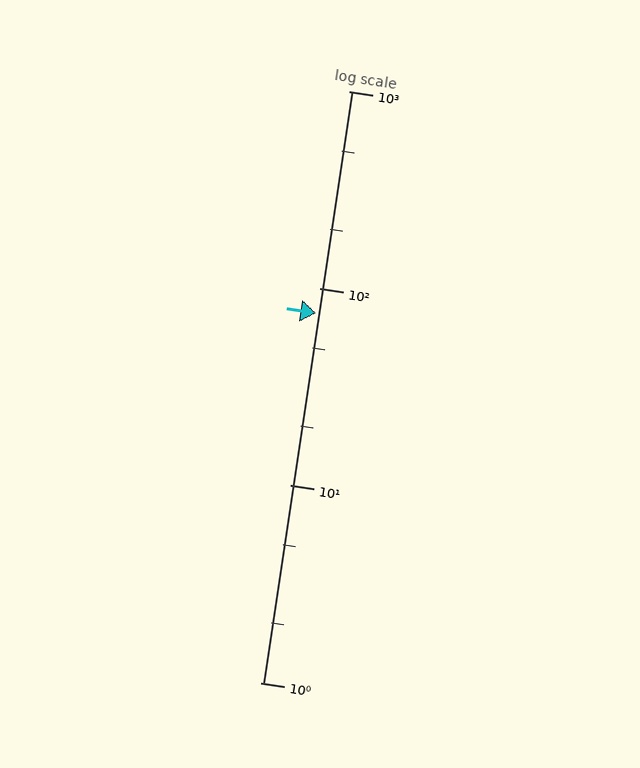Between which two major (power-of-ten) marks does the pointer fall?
The pointer is between 10 and 100.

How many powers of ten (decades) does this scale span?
The scale spans 3 decades, from 1 to 1000.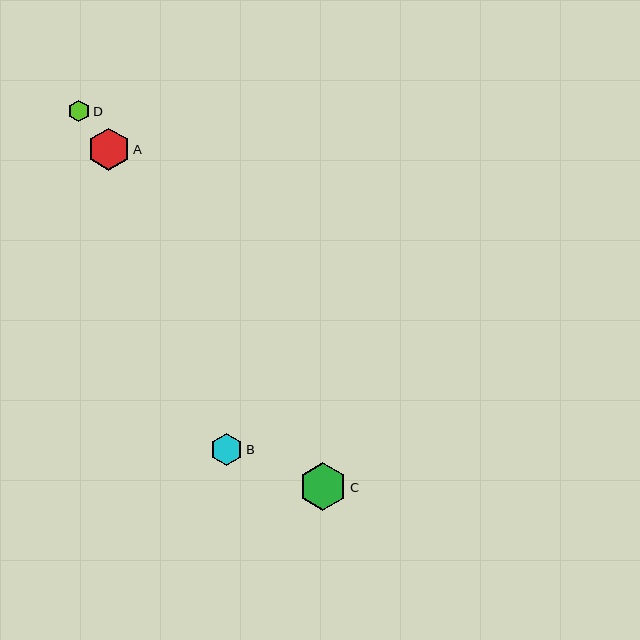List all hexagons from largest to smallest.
From largest to smallest: C, A, B, D.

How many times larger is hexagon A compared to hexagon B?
Hexagon A is approximately 1.3 times the size of hexagon B.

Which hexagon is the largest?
Hexagon C is the largest with a size of approximately 48 pixels.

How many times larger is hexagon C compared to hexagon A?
Hexagon C is approximately 1.1 times the size of hexagon A.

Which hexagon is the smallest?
Hexagon D is the smallest with a size of approximately 21 pixels.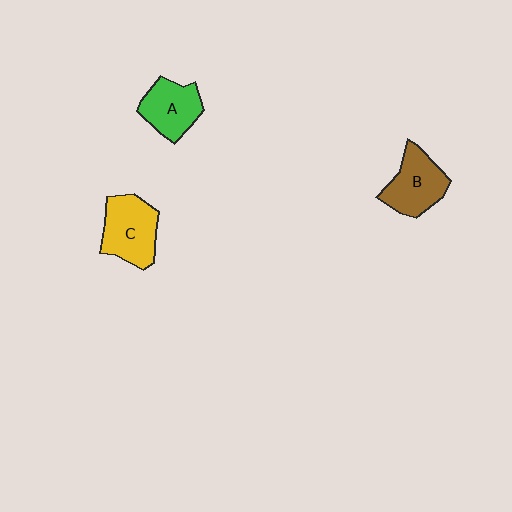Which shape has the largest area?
Shape C (yellow).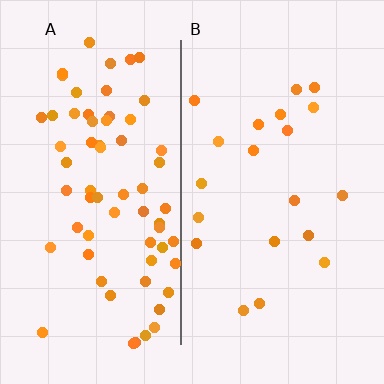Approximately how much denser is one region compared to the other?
Approximately 3.4× — region A over region B.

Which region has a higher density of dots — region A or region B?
A (the left).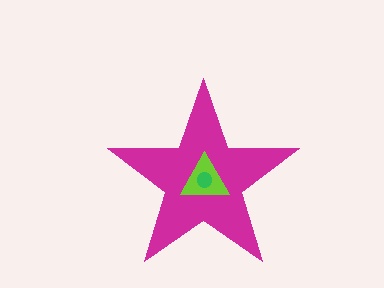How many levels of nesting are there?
3.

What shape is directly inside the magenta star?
The lime triangle.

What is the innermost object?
The green circle.